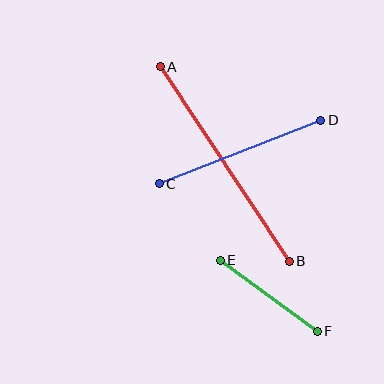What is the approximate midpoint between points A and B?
The midpoint is at approximately (225, 164) pixels.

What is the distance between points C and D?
The distance is approximately 173 pixels.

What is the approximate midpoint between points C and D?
The midpoint is at approximately (240, 152) pixels.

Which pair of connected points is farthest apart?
Points A and B are farthest apart.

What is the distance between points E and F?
The distance is approximately 120 pixels.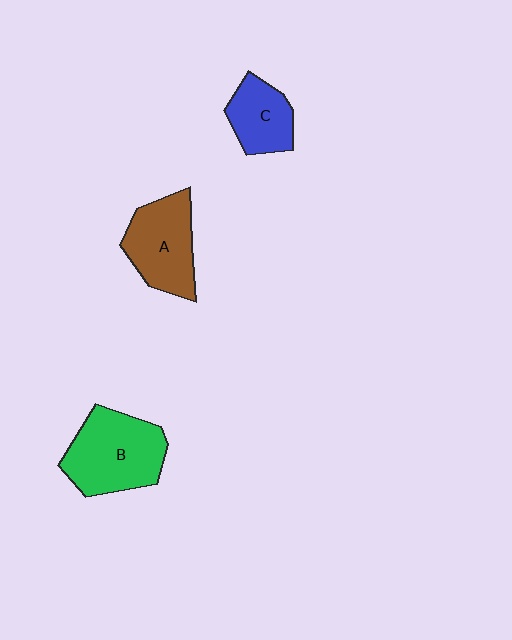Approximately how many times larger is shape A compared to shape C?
Approximately 1.4 times.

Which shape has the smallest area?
Shape C (blue).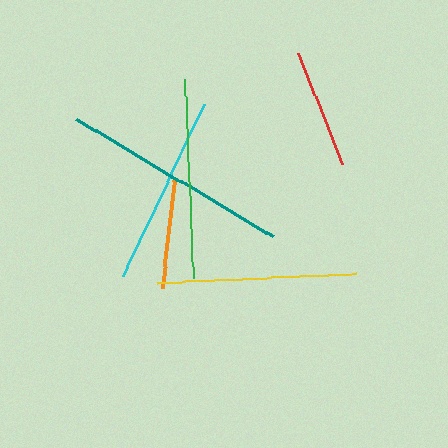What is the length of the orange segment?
The orange segment is approximately 108 pixels long.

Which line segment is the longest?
The teal line is the longest at approximately 229 pixels.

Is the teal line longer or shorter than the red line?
The teal line is longer than the red line.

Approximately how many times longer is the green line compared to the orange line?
The green line is approximately 1.8 times the length of the orange line.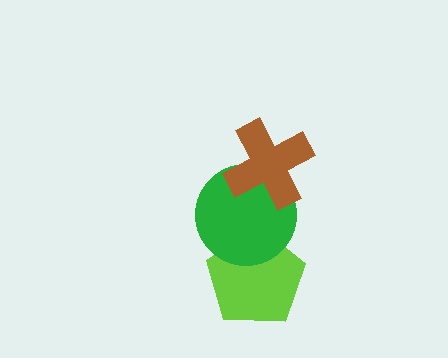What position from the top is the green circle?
The green circle is 2nd from the top.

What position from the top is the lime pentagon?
The lime pentagon is 3rd from the top.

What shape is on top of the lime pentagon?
The green circle is on top of the lime pentagon.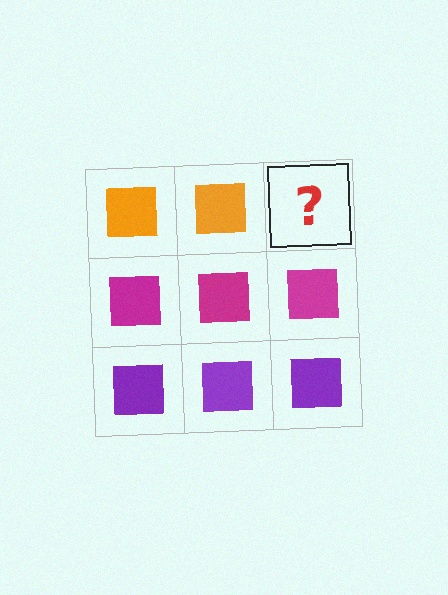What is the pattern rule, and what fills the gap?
The rule is that each row has a consistent color. The gap should be filled with an orange square.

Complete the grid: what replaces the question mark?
The question mark should be replaced with an orange square.